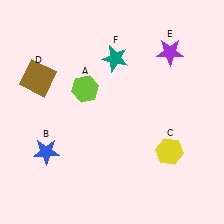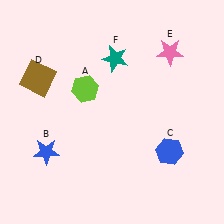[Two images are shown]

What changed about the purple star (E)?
In Image 1, E is purple. In Image 2, it changed to pink.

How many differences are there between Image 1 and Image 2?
There are 2 differences between the two images.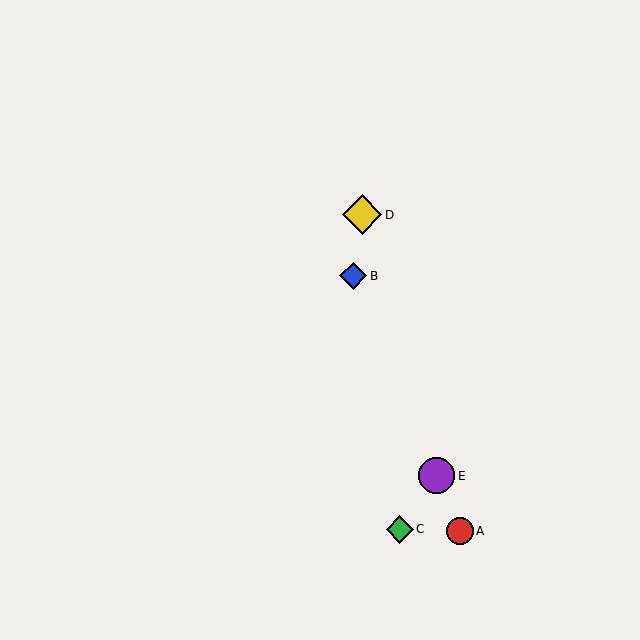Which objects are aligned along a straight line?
Objects A, B, E are aligned along a straight line.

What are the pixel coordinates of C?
Object C is at (400, 529).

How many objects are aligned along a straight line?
3 objects (A, B, E) are aligned along a straight line.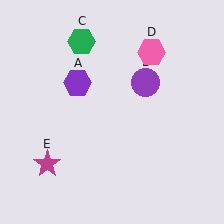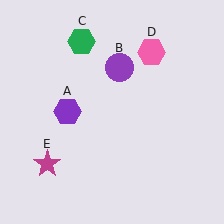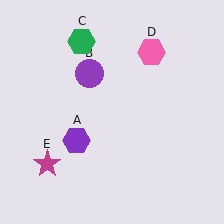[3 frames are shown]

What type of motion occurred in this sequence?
The purple hexagon (object A), purple circle (object B) rotated counterclockwise around the center of the scene.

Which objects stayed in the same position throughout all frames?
Green hexagon (object C) and pink hexagon (object D) and magenta star (object E) remained stationary.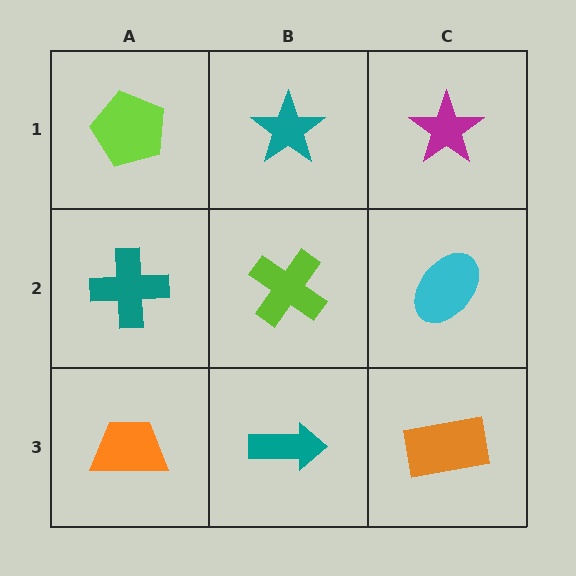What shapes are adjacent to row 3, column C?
A cyan ellipse (row 2, column C), a teal arrow (row 3, column B).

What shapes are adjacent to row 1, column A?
A teal cross (row 2, column A), a teal star (row 1, column B).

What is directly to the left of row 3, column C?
A teal arrow.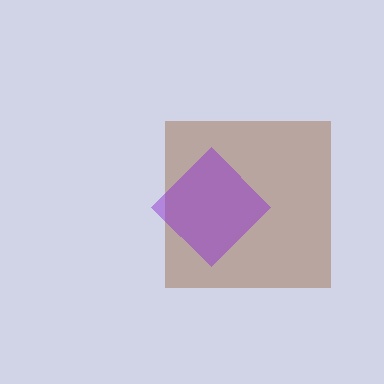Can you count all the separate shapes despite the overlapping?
Yes, there are 2 separate shapes.